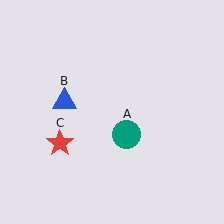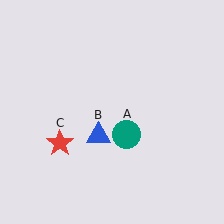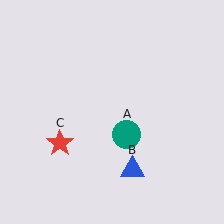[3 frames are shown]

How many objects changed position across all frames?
1 object changed position: blue triangle (object B).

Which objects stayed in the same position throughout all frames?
Teal circle (object A) and red star (object C) remained stationary.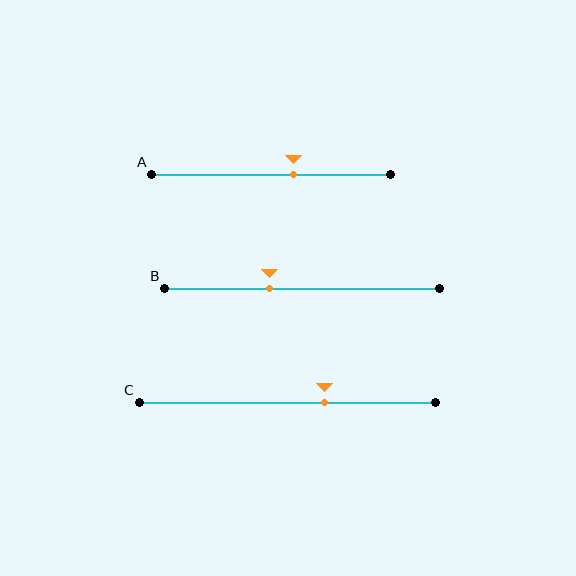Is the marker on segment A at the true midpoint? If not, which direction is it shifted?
No, the marker on segment A is shifted to the right by about 9% of the segment length.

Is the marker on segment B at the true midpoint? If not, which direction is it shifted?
No, the marker on segment B is shifted to the left by about 12% of the segment length.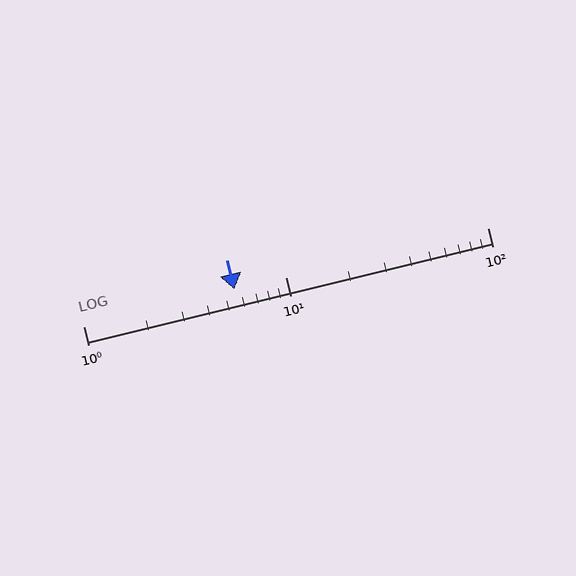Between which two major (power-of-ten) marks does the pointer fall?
The pointer is between 1 and 10.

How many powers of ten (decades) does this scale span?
The scale spans 2 decades, from 1 to 100.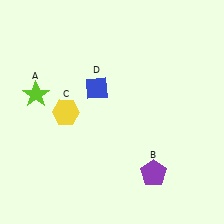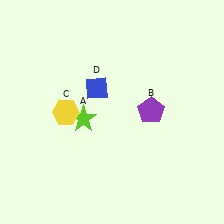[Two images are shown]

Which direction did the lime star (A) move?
The lime star (A) moved right.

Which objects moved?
The objects that moved are: the lime star (A), the purple pentagon (B).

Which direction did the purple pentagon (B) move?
The purple pentagon (B) moved up.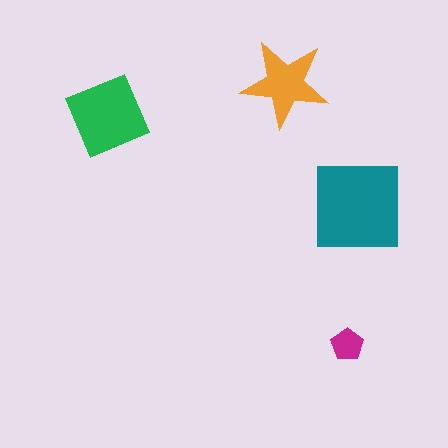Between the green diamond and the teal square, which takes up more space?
The teal square.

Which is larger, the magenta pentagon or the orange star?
The orange star.